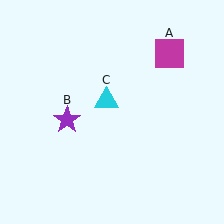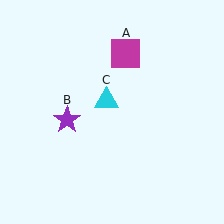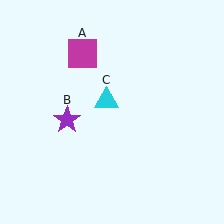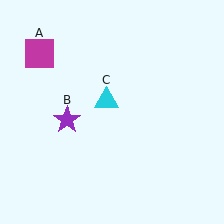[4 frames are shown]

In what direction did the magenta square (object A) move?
The magenta square (object A) moved left.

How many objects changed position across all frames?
1 object changed position: magenta square (object A).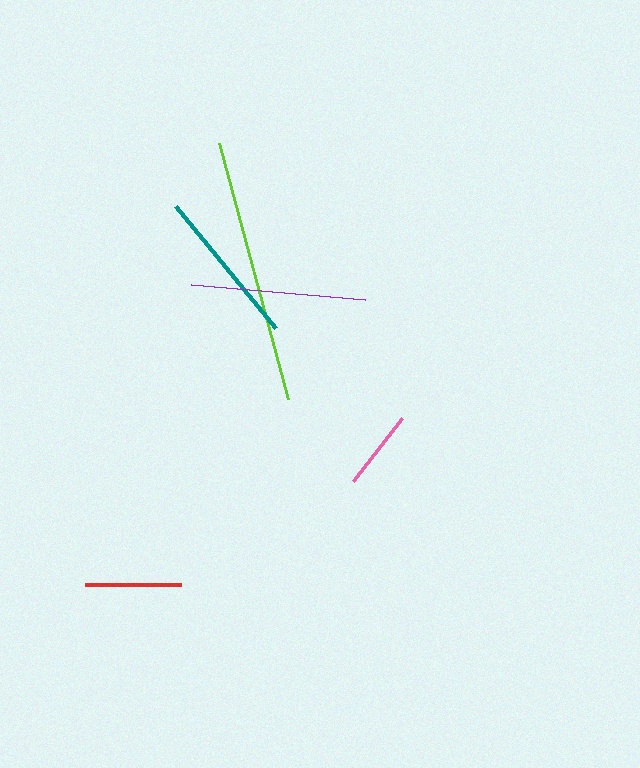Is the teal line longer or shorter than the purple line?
The purple line is longer than the teal line.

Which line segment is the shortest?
The pink line is the shortest at approximately 80 pixels.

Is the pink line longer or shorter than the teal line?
The teal line is longer than the pink line.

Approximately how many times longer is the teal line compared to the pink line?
The teal line is approximately 2.0 times the length of the pink line.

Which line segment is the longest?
The lime line is the longest at approximately 265 pixels.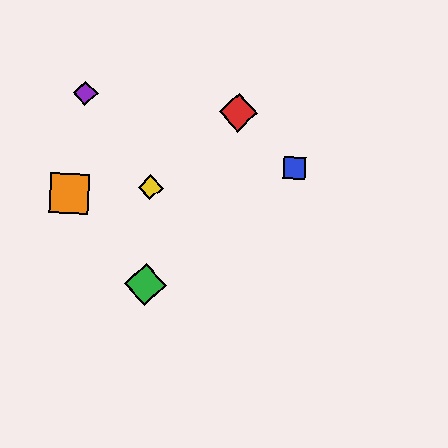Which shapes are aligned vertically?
The green diamond, the yellow diamond are aligned vertically.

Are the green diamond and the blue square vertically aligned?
No, the green diamond is at x≈146 and the blue square is at x≈294.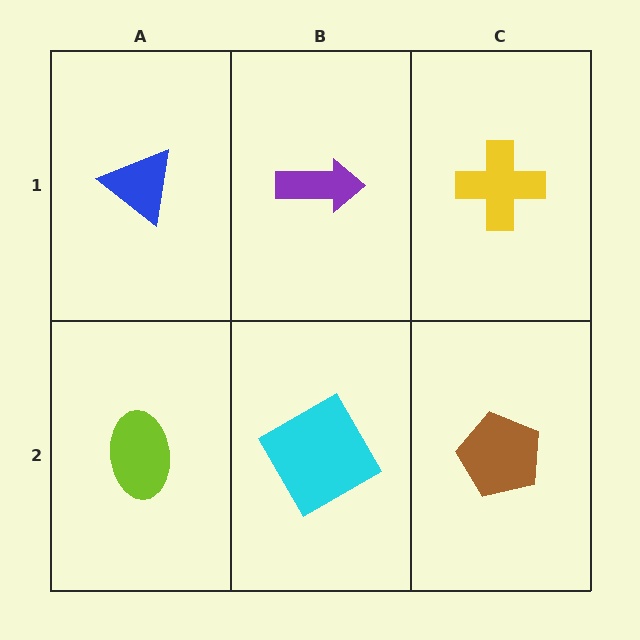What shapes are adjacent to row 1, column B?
A cyan diamond (row 2, column B), a blue triangle (row 1, column A), a yellow cross (row 1, column C).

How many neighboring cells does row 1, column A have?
2.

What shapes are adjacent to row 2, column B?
A purple arrow (row 1, column B), a lime ellipse (row 2, column A), a brown pentagon (row 2, column C).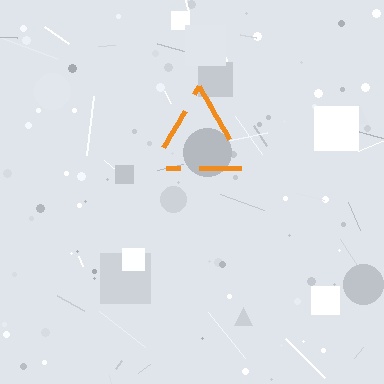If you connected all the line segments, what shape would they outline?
They would outline a triangle.